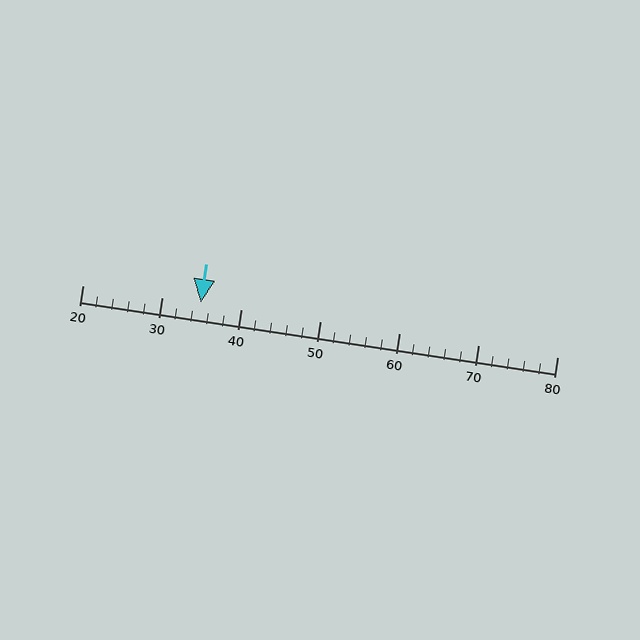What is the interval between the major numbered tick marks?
The major tick marks are spaced 10 units apart.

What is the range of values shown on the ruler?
The ruler shows values from 20 to 80.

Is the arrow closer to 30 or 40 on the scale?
The arrow is closer to 30.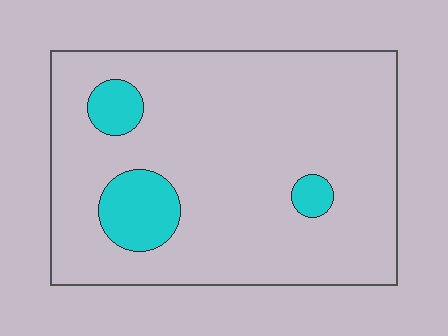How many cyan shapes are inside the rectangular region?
3.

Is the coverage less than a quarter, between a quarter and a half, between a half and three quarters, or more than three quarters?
Less than a quarter.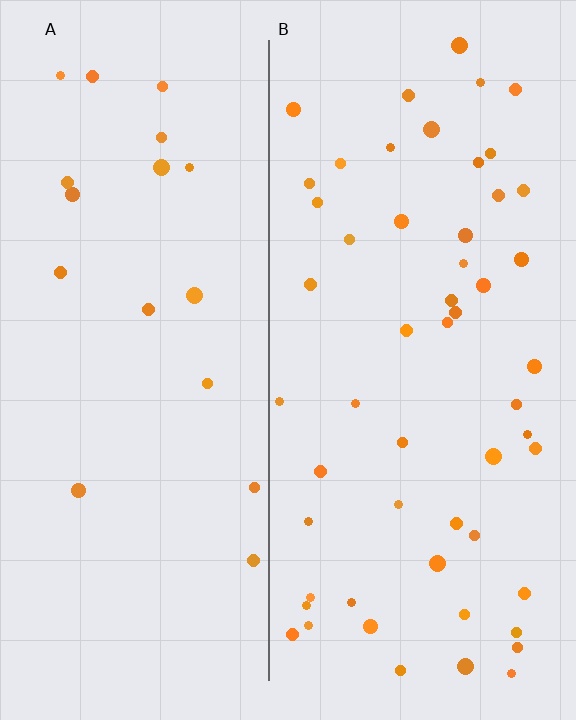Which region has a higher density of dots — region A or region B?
B (the right).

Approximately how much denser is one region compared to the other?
Approximately 2.9× — region B over region A.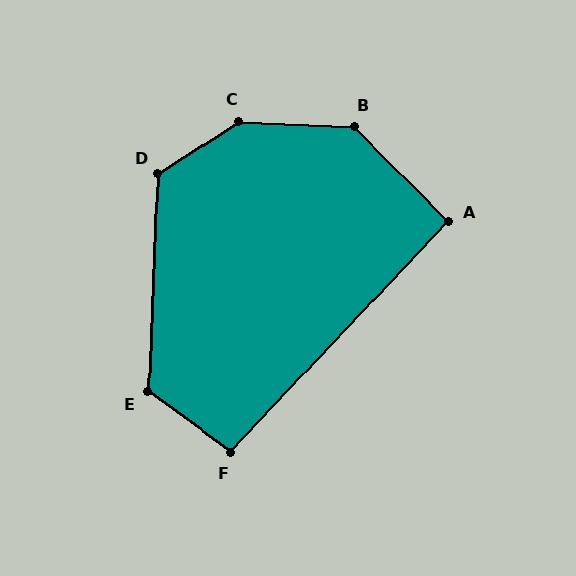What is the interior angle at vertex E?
Approximately 124 degrees (obtuse).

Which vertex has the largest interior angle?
C, at approximately 144 degrees.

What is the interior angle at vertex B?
Approximately 138 degrees (obtuse).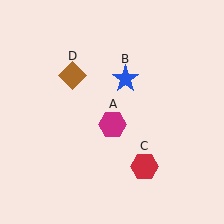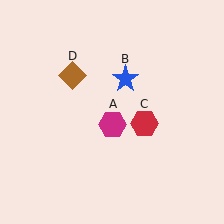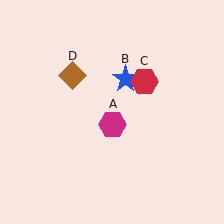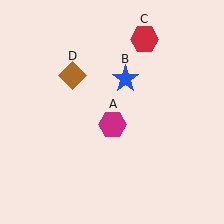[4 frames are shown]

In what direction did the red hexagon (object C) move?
The red hexagon (object C) moved up.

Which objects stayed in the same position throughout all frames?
Magenta hexagon (object A) and blue star (object B) and brown diamond (object D) remained stationary.